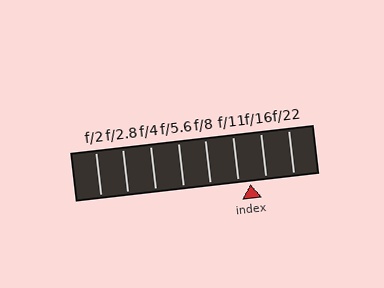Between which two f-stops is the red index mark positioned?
The index mark is between f/11 and f/16.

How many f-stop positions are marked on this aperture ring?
There are 8 f-stop positions marked.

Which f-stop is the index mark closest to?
The index mark is closest to f/11.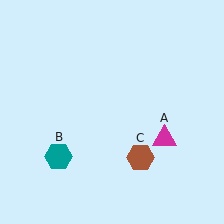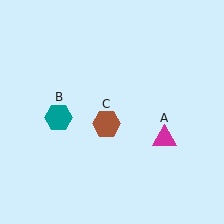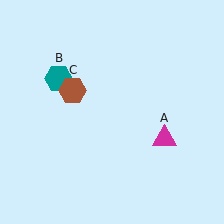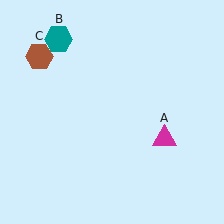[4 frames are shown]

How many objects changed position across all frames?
2 objects changed position: teal hexagon (object B), brown hexagon (object C).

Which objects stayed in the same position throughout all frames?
Magenta triangle (object A) remained stationary.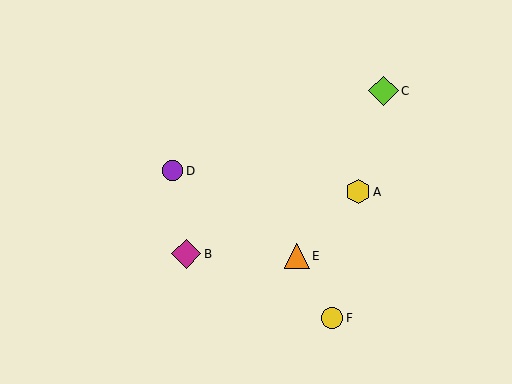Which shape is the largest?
The lime diamond (labeled C) is the largest.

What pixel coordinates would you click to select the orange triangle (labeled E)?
Click at (297, 256) to select the orange triangle E.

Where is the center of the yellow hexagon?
The center of the yellow hexagon is at (358, 192).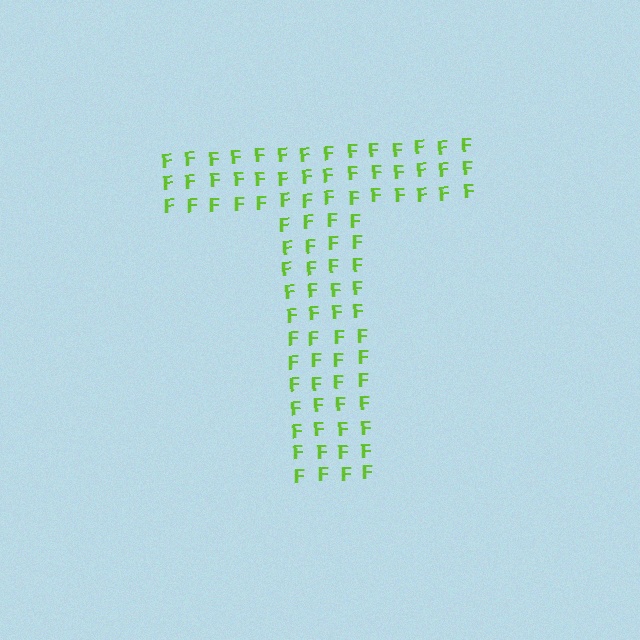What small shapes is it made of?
It is made of small letter F's.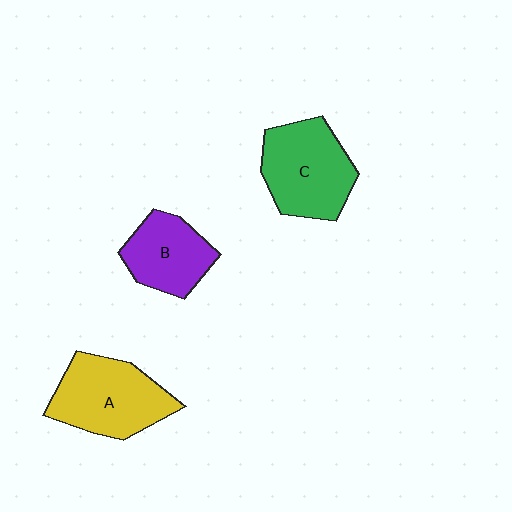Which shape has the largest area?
Shape A (yellow).